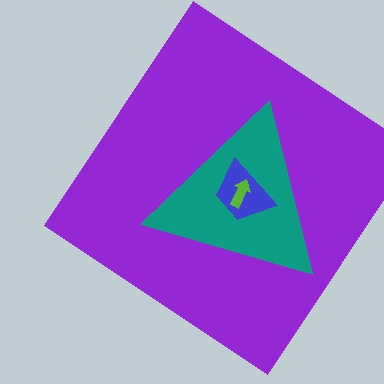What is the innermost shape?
The lime arrow.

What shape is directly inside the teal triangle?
The blue trapezoid.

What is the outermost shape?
The purple diamond.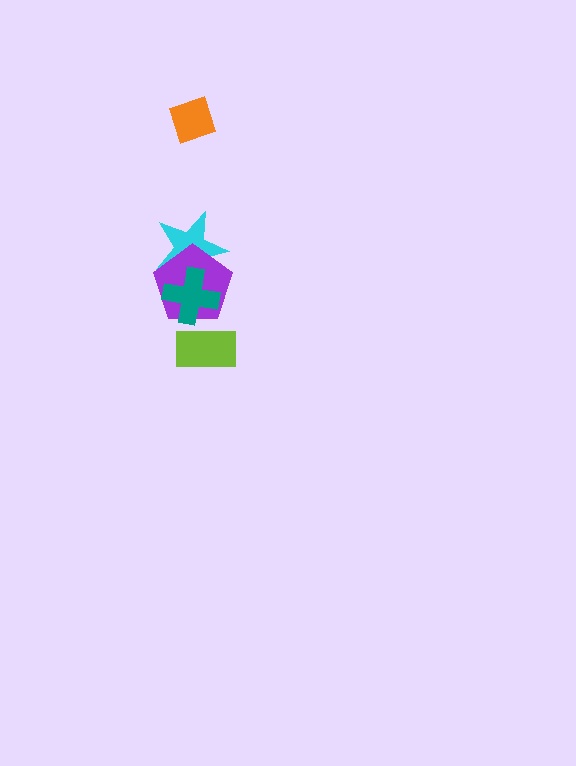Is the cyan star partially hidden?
Yes, it is partially covered by another shape.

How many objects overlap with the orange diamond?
0 objects overlap with the orange diamond.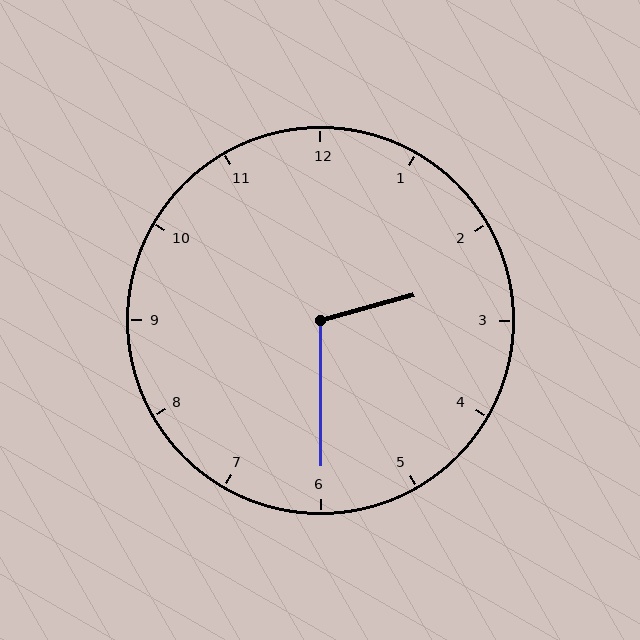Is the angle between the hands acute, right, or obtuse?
It is obtuse.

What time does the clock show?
2:30.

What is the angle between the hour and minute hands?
Approximately 105 degrees.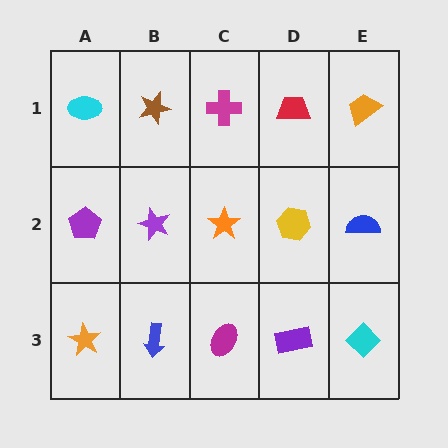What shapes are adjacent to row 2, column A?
A cyan ellipse (row 1, column A), an orange star (row 3, column A), a purple star (row 2, column B).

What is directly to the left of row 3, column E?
A purple rectangle.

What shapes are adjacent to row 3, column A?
A purple pentagon (row 2, column A), a blue arrow (row 3, column B).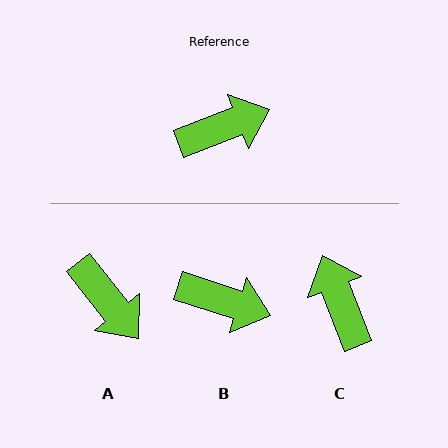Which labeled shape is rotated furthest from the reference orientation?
C, about 91 degrees away.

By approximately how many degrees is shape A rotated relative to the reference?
Approximately 73 degrees clockwise.